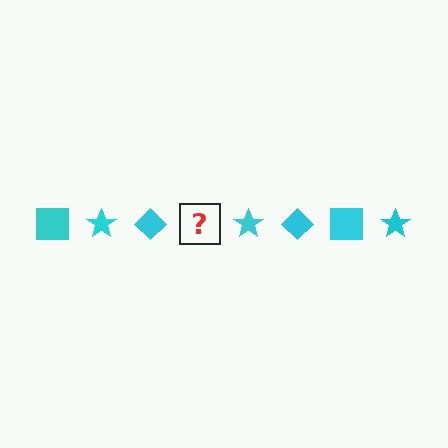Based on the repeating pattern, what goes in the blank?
The blank should be a cyan square.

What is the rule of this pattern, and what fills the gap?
The rule is that the pattern cycles through square, star, diamond shapes in cyan. The gap should be filled with a cyan square.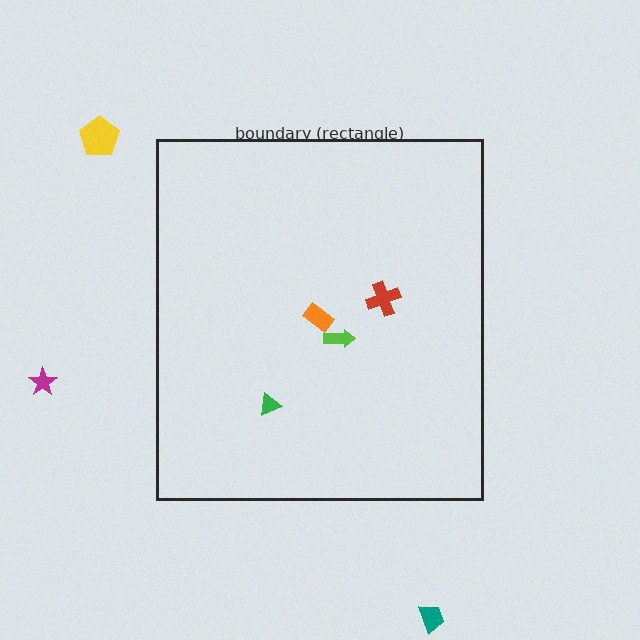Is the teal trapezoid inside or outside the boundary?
Outside.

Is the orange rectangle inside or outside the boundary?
Inside.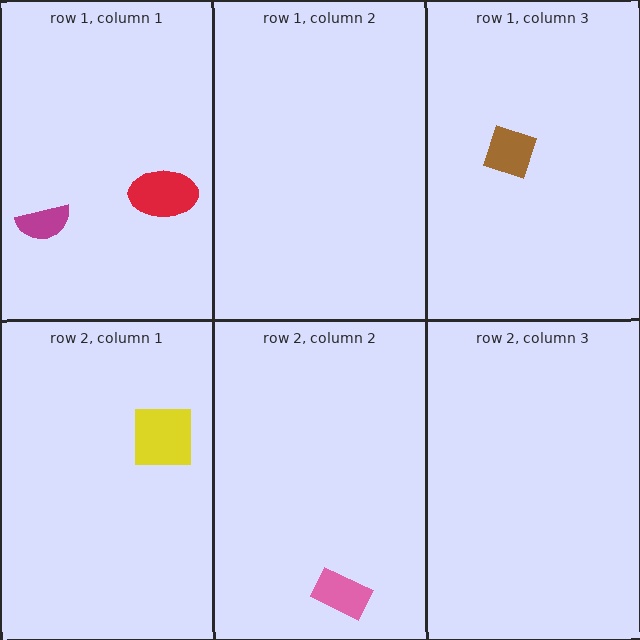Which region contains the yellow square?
The row 2, column 1 region.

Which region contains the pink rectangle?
The row 2, column 2 region.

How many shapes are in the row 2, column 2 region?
1.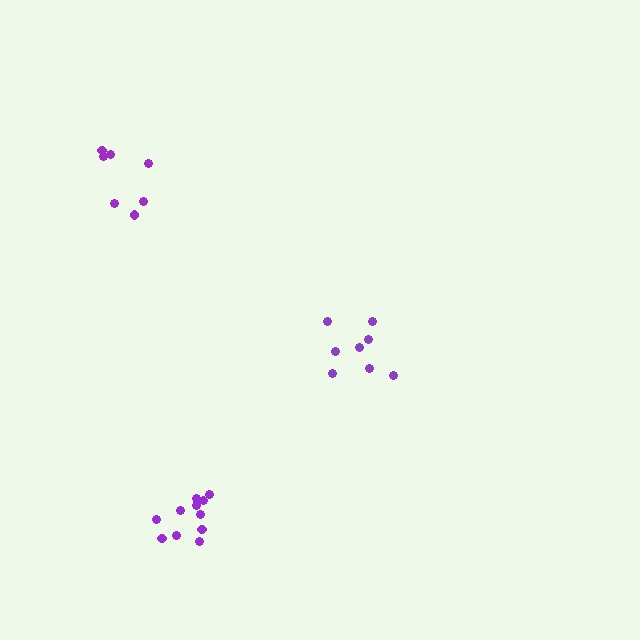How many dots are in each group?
Group 1: 8 dots, Group 2: 7 dots, Group 3: 11 dots (26 total).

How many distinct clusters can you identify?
There are 3 distinct clusters.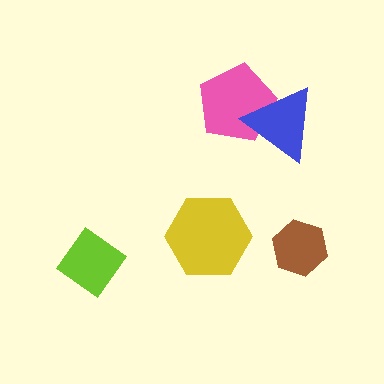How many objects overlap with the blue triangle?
1 object overlaps with the blue triangle.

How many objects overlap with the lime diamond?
0 objects overlap with the lime diamond.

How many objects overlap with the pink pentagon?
1 object overlaps with the pink pentagon.